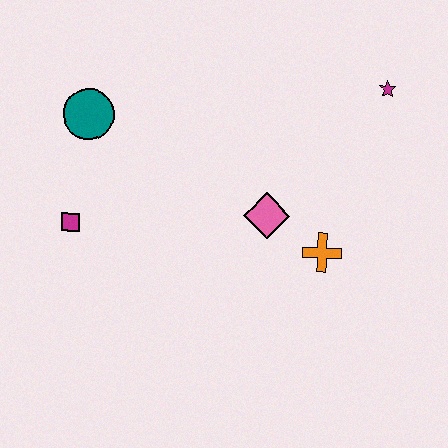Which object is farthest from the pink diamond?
The teal circle is farthest from the pink diamond.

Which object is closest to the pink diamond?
The orange cross is closest to the pink diamond.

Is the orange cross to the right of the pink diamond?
Yes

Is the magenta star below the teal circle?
No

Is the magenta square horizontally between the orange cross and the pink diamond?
No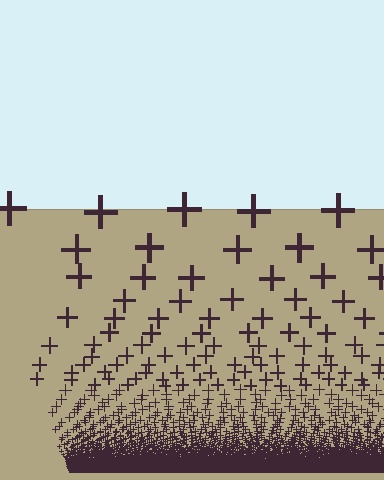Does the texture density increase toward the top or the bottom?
Density increases toward the bottom.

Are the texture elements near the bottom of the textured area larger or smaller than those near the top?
Smaller. The gradient is inverted — elements near the bottom are smaller and denser.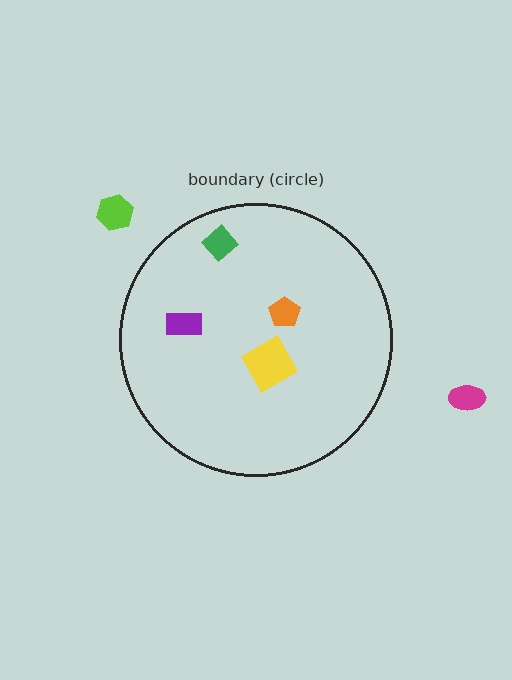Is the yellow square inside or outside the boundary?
Inside.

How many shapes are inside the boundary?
4 inside, 2 outside.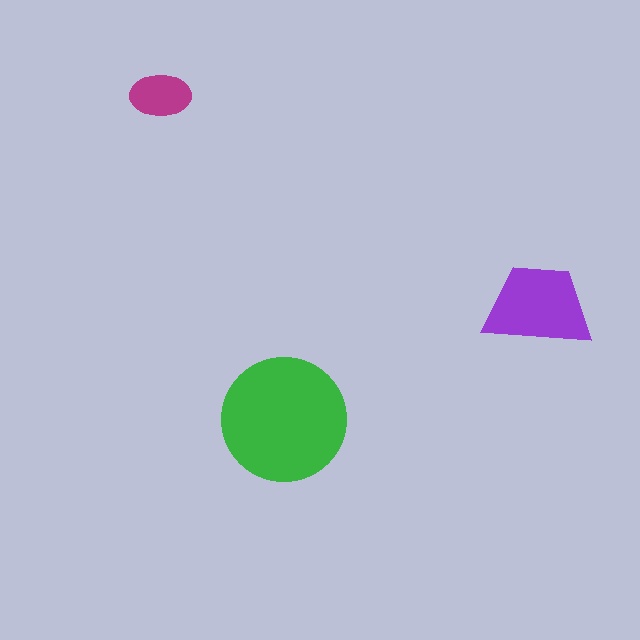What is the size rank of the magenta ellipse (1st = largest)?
3rd.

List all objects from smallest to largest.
The magenta ellipse, the purple trapezoid, the green circle.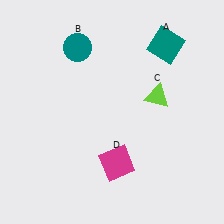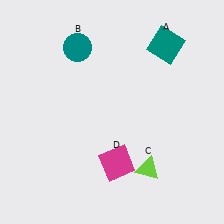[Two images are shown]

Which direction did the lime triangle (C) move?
The lime triangle (C) moved down.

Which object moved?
The lime triangle (C) moved down.